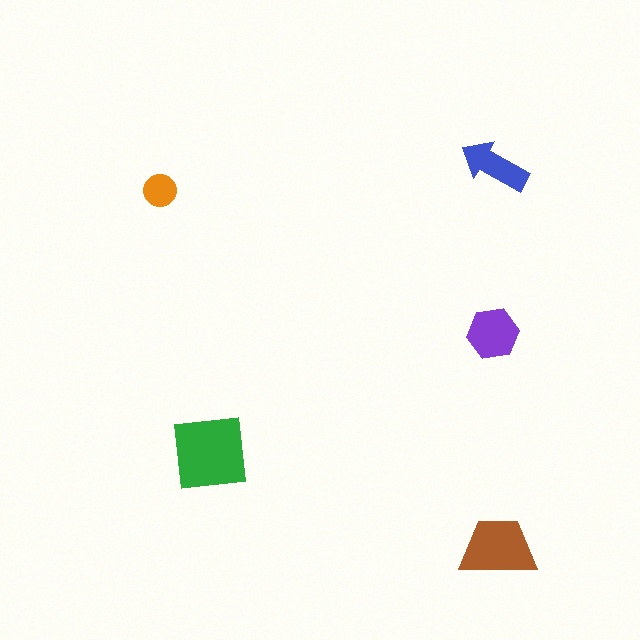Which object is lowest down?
The brown trapezoid is bottommost.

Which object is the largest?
The green square.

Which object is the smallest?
The orange circle.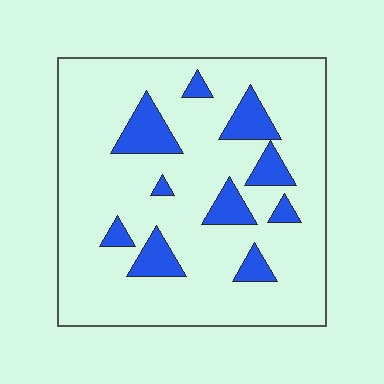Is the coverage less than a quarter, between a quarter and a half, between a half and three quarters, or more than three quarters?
Less than a quarter.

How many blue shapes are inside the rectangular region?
10.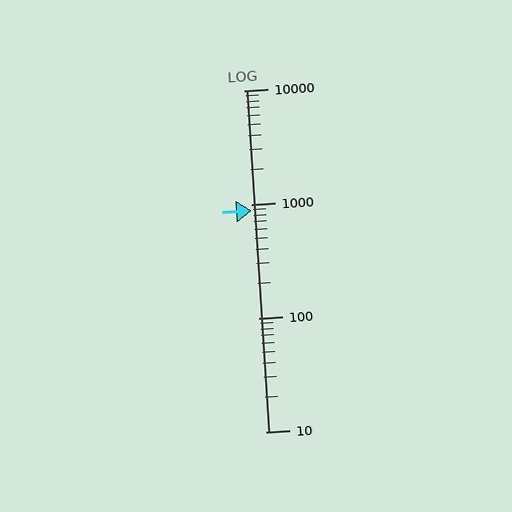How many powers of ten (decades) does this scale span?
The scale spans 3 decades, from 10 to 10000.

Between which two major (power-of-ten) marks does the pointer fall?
The pointer is between 100 and 1000.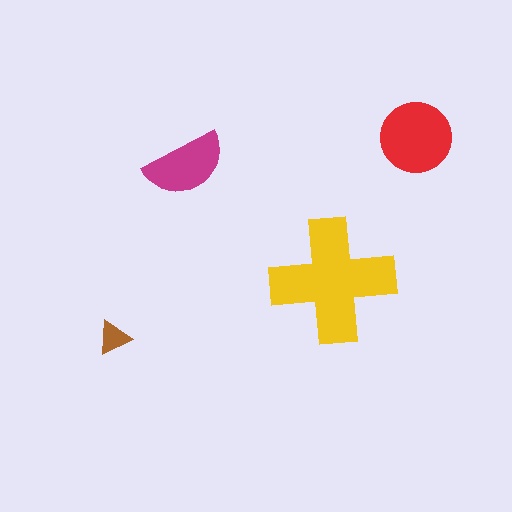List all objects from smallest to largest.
The brown triangle, the magenta semicircle, the red circle, the yellow cross.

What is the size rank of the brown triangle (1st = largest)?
4th.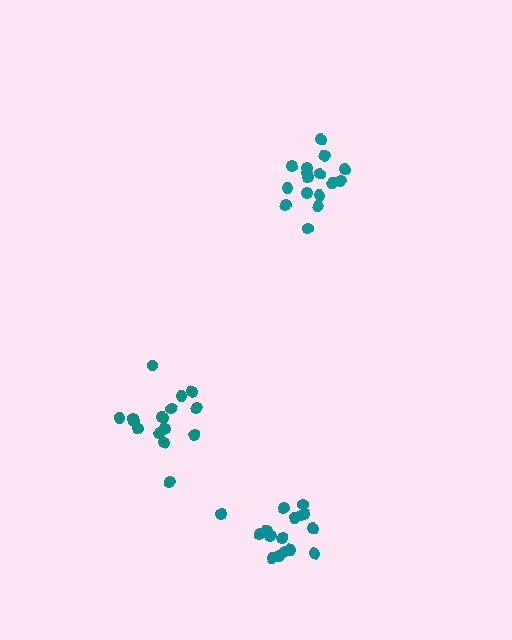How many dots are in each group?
Group 1: 16 dots, Group 2: 17 dots, Group 3: 16 dots (49 total).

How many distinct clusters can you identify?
There are 3 distinct clusters.